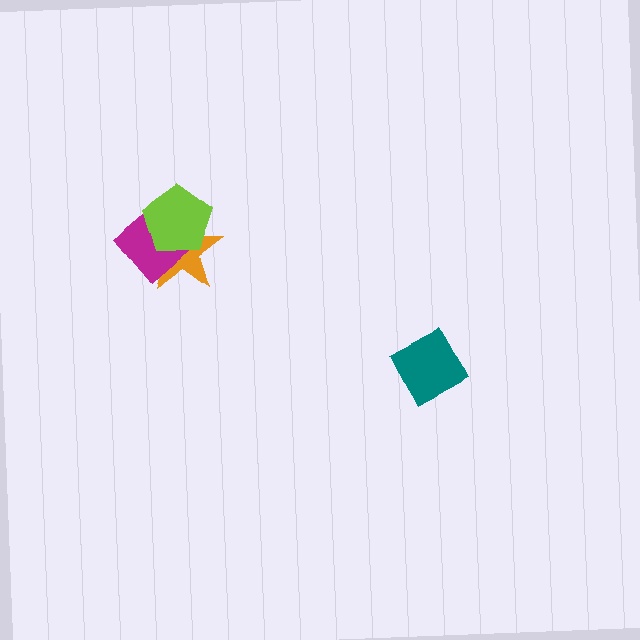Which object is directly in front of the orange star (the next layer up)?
The magenta diamond is directly in front of the orange star.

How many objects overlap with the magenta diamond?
2 objects overlap with the magenta diamond.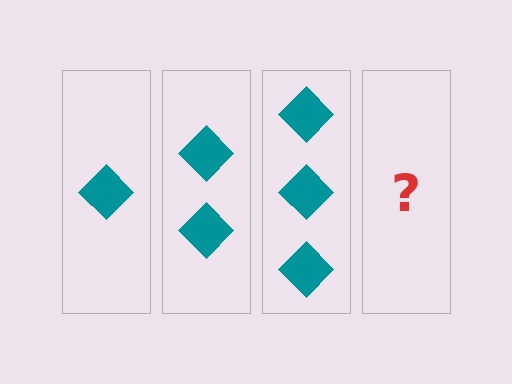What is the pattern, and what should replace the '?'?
The pattern is that each step adds one more diamond. The '?' should be 4 diamonds.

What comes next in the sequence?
The next element should be 4 diamonds.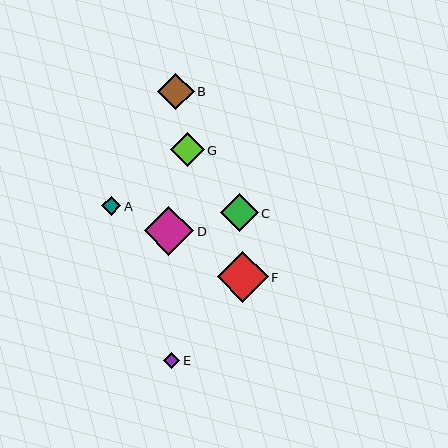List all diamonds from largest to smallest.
From largest to smallest: F, D, C, B, G, A, E.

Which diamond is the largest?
Diamond F is the largest with a size of approximately 51 pixels.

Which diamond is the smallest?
Diamond E is the smallest with a size of approximately 17 pixels.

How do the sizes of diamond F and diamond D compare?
Diamond F and diamond D are approximately the same size.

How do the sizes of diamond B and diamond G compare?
Diamond B and diamond G are approximately the same size.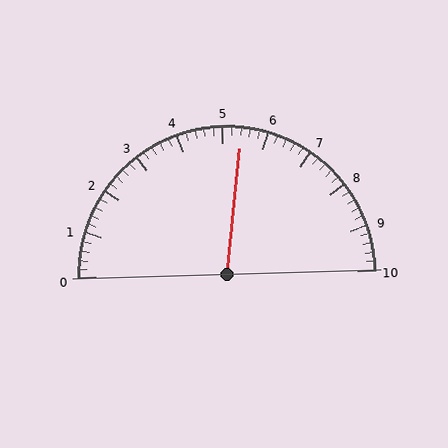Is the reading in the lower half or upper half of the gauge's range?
The reading is in the upper half of the range (0 to 10).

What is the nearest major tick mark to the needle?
The nearest major tick mark is 5.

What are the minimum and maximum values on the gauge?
The gauge ranges from 0 to 10.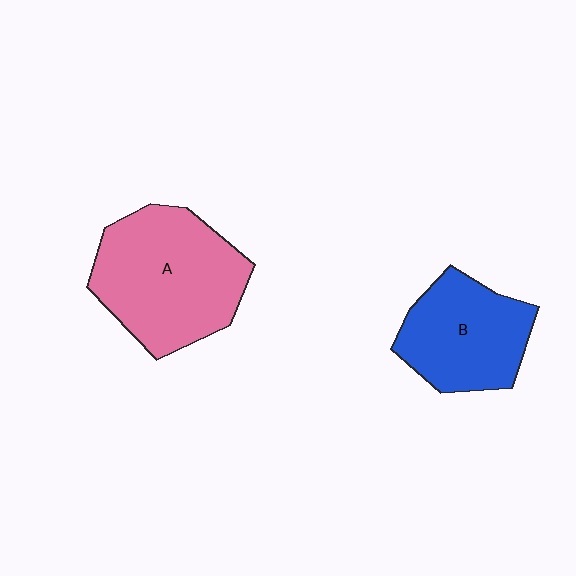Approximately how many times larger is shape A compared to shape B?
Approximately 1.4 times.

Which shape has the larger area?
Shape A (pink).